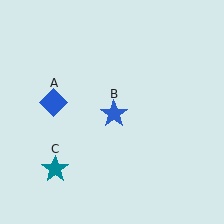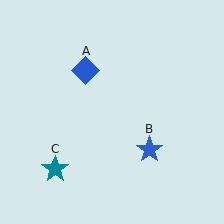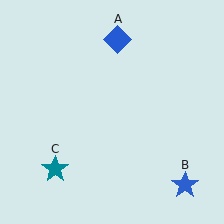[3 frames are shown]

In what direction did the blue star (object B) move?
The blue star (object B) moved down and to the right.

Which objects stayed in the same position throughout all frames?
Teal star (object C) remained stationary.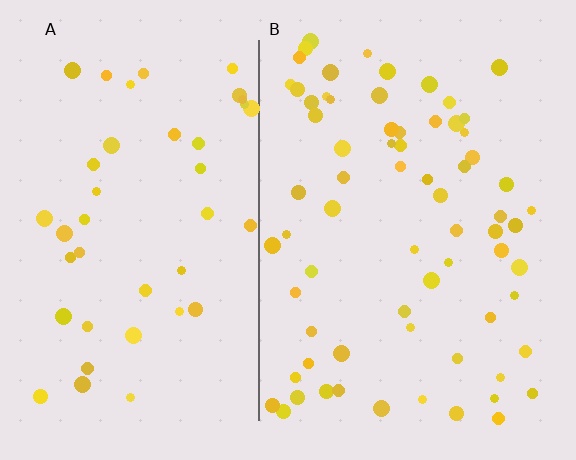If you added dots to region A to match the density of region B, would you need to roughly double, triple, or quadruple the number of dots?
Approximately double.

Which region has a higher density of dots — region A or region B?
B (the right).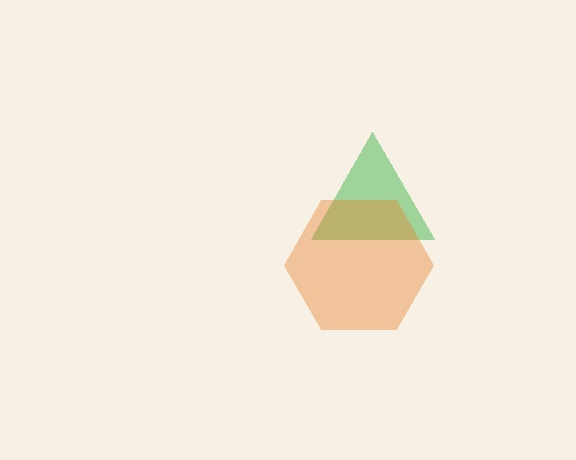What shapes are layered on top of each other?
The layered shapes are: a green triangle, an orange hexagon.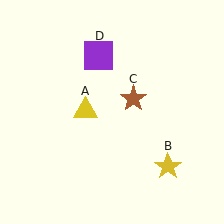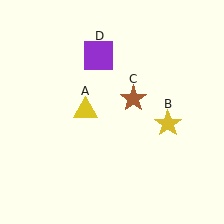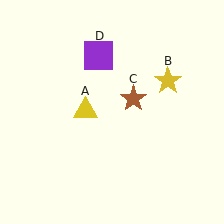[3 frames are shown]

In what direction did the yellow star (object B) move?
The yellow star (object B) moved up.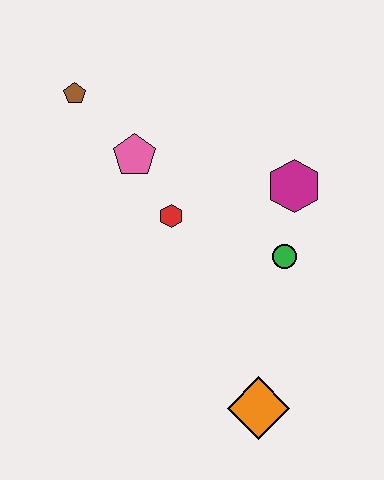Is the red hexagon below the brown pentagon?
Yes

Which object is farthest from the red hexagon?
The orange diamond is farthest from the red hexagon.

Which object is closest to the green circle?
The magenta hexagon is closest to the green circle.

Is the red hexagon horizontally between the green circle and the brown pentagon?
Yes